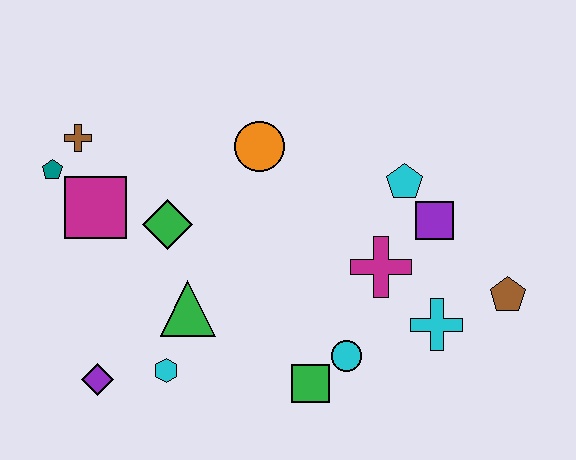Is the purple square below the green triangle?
No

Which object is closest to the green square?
The cyan circle is closest to the green square.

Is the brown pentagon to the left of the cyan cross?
No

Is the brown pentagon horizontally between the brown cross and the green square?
No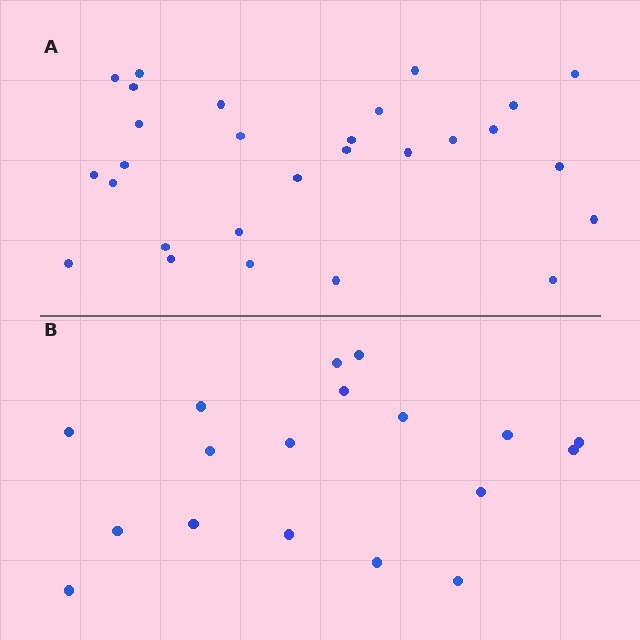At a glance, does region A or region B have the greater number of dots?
Region A (the top region) has more dots.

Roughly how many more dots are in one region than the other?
Region A has roughly 10 or so more dots than region B.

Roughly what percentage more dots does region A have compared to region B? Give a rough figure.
About 55% more.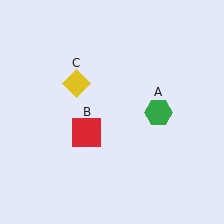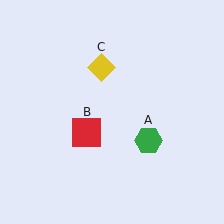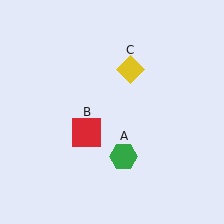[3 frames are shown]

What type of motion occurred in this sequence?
The green hexagon (object A), yellow diamond (object C) rotated clockwise around the center of the scene.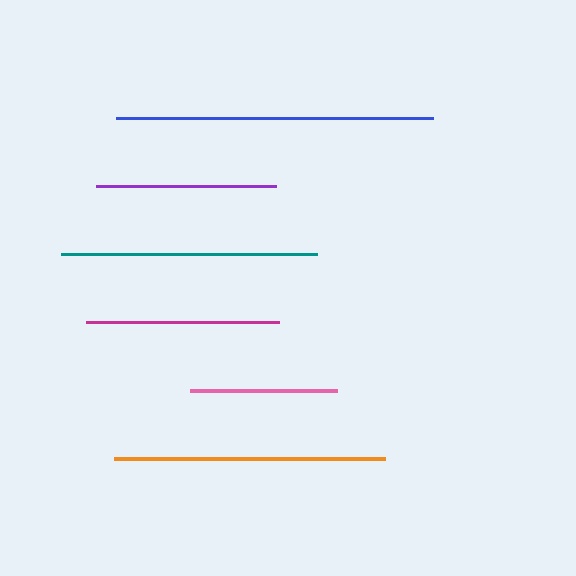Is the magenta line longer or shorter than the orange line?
The orange line is longer than the magenta line.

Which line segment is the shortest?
The pink line is the shortest at approximately 146 pixels.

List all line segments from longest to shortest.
From longest to shortest: blue, orange, teal, magenta, purple, pink.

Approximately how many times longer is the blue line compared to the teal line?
The blue line is approximately 1.2 times the length of the teal line.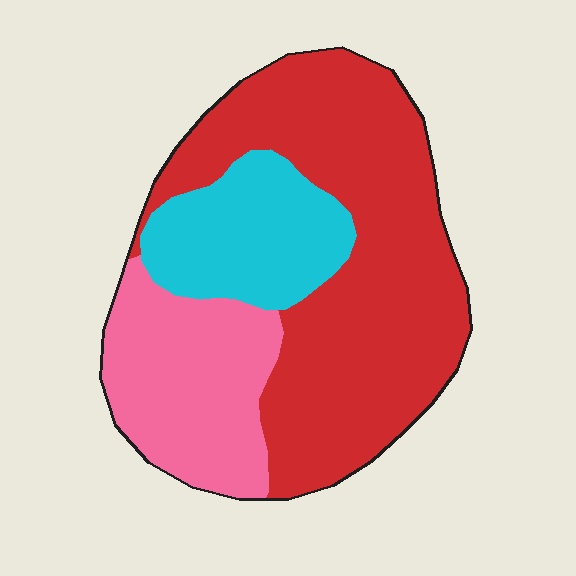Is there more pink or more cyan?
Pink.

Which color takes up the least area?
Cyan, at roughly 20%.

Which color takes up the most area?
Red, at roughly 55%.